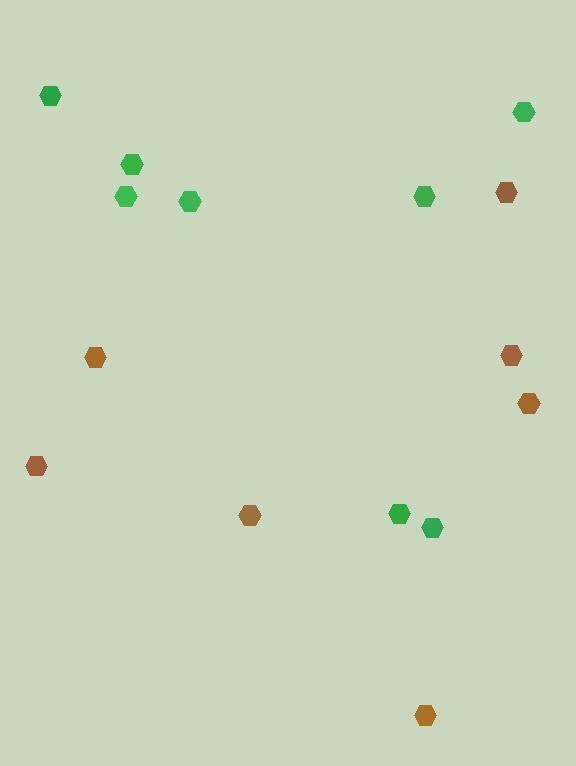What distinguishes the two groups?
There are 2 groups: one group of brown hexagons (7) and one group of green hexagons (8).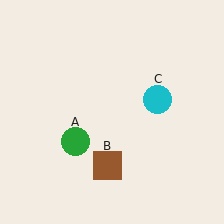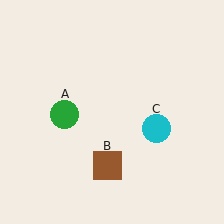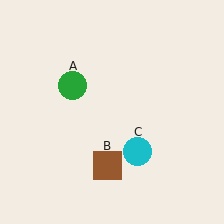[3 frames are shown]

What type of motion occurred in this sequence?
The green circle (object A), cyan circle (object C) rotated clockwise around the center of the scene.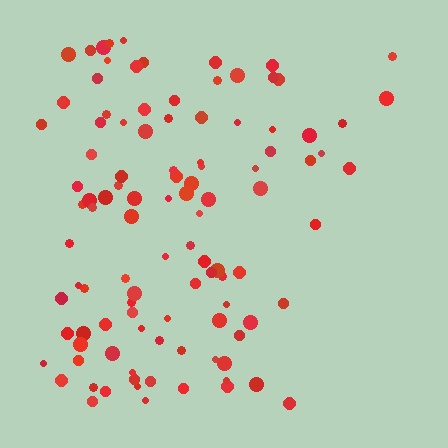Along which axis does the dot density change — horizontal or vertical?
Horizontal.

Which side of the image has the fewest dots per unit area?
The right.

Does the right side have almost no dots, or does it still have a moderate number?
Still a moderate number, just noticeably fewer than the left.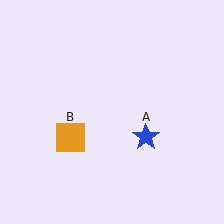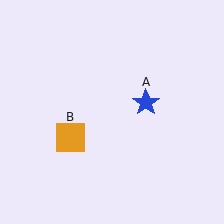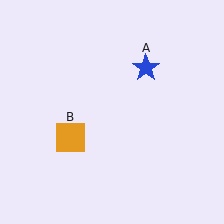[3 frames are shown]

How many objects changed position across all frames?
1 object changed position: blue star (object A).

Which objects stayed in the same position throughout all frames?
Orange square (object B) remained stationary.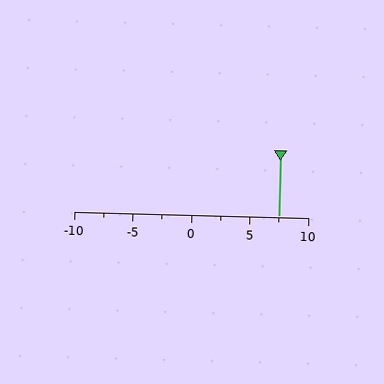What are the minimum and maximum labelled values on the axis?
The axis runs from -10 to 10.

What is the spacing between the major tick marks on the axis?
The major ticks are spaced 5 apart.